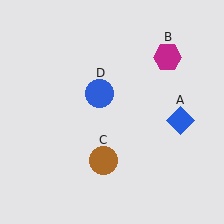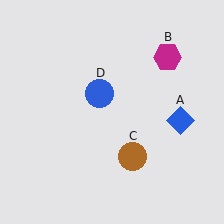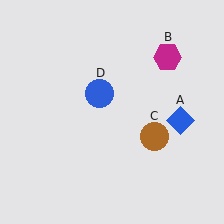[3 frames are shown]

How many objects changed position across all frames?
1 object changed position: brown circle (object C).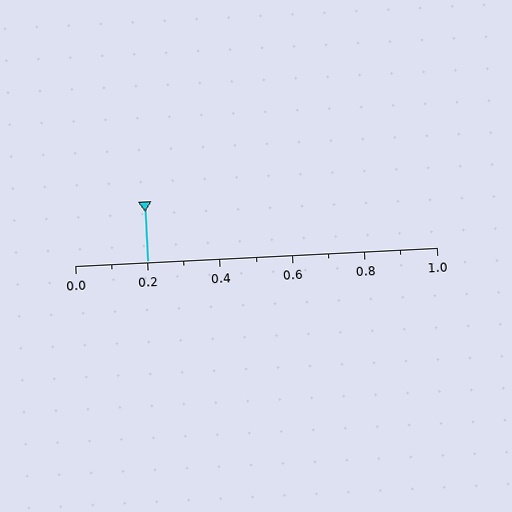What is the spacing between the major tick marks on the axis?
The major ticks are spaced 0.2 apart.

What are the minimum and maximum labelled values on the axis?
The axis runs from 0.0 to 1.0.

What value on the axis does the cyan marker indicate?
The marker indicates approximately 0.2.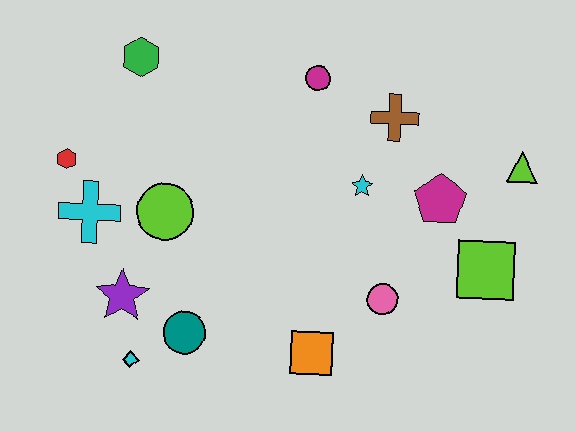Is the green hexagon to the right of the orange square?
No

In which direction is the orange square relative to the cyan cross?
The orange square is to the right of the cyan cross.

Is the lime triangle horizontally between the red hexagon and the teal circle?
No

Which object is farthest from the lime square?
The red hexagon is farthest from the lime square.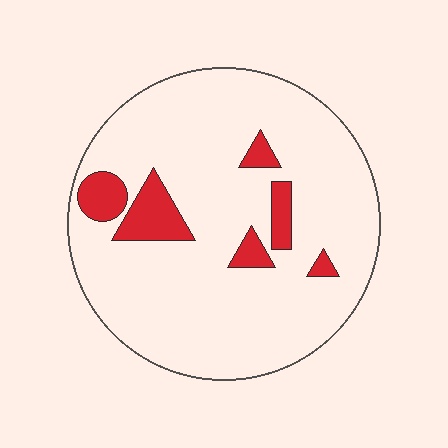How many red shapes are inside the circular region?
6.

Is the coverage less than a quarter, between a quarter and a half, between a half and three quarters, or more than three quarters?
Less than a quarter.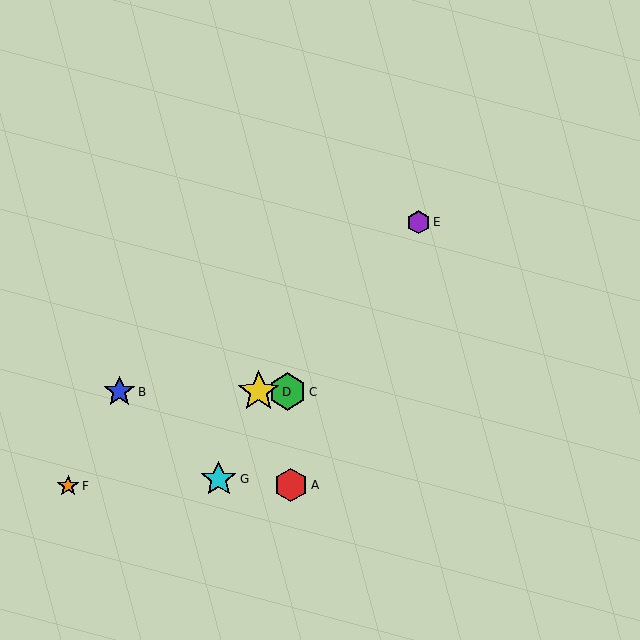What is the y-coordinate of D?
Object D is at y≈392.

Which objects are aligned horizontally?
Objects B, C, D are aligned horizontally.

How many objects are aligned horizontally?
3 objects (B, C, D) are aligned horizontally.